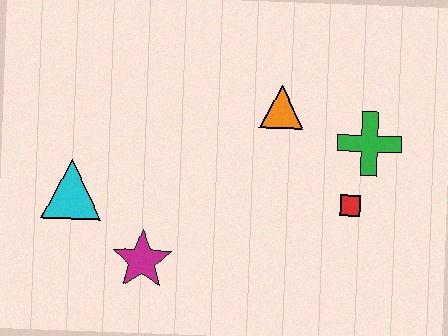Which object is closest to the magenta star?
The cyan triangle is closest to the magenta star.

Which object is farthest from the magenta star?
The green cross is farthest from the magenta star.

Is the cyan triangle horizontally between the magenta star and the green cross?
No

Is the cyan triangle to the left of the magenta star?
Yes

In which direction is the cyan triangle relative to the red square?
The cyan triangle is to the left of the red square.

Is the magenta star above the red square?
No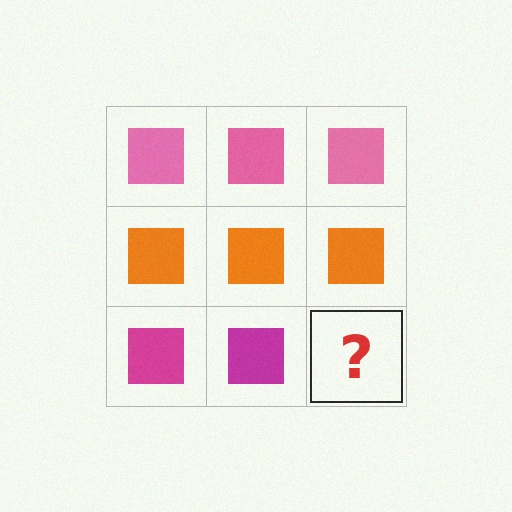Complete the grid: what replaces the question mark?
The question mark should be replaced with a magenta square.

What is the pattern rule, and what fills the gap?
The rule is that each row has a consistent color. The gap should be filled with a magenta square.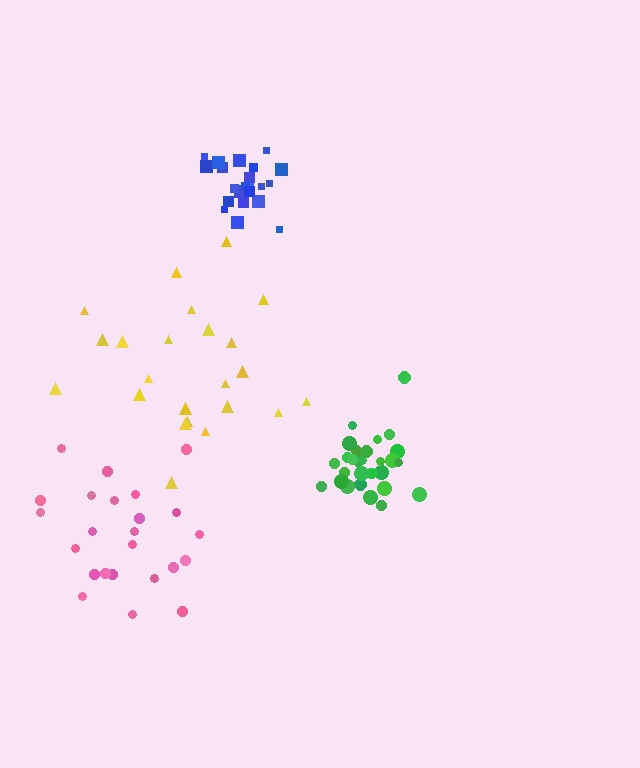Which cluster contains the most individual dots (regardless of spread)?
Green (28).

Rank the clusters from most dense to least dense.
green, blue, pink, yellow.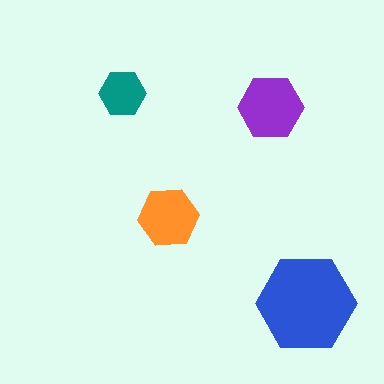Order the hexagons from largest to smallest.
the blue one, the purple one, the orange one, the teal one.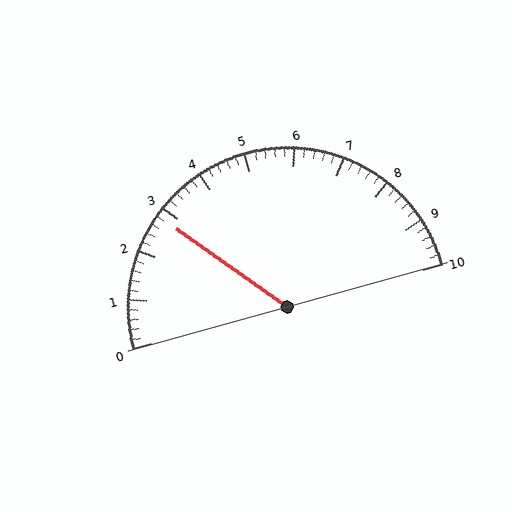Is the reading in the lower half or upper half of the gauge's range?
The reading is in the lower half of the range (0 to 10).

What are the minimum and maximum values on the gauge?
The gauge ranges from 0 to 10.